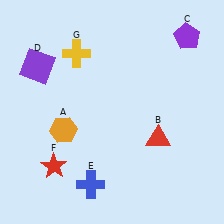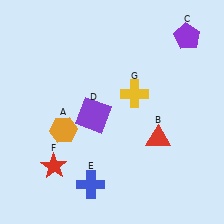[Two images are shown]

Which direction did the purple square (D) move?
The purple square (D) moved right.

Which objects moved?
The objects that moved are: the purple square (D), the yellow cross (G).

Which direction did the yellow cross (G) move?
The yellow cross (G) moved right.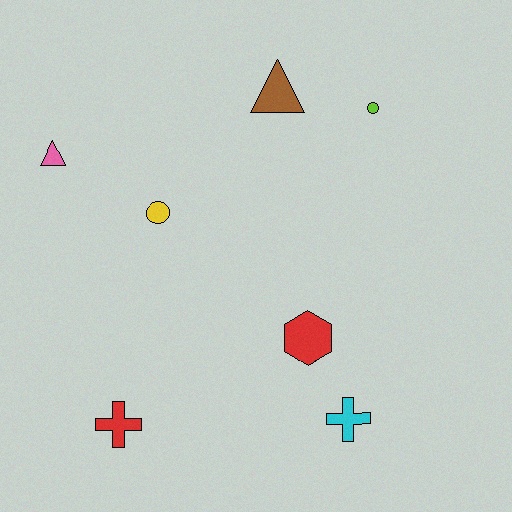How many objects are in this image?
There are 7 objects.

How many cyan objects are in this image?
There is 1 cyan object.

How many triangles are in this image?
There are 2 triangles.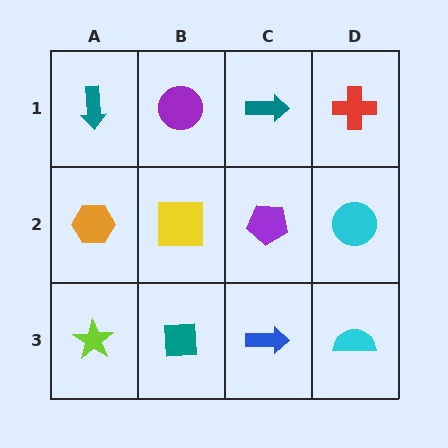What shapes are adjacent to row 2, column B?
A purple circle (row 1, column B), a teal square (row 3, column B), an orange hexagon (row 2, column A), a purple pentagon (row 2, column C).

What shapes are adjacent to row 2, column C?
A teal arrow (row 1, column C), a blue arrow (row 3, column C), a yellow square (row 2, column B), a cyan circle (row 2, column D).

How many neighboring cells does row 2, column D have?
3.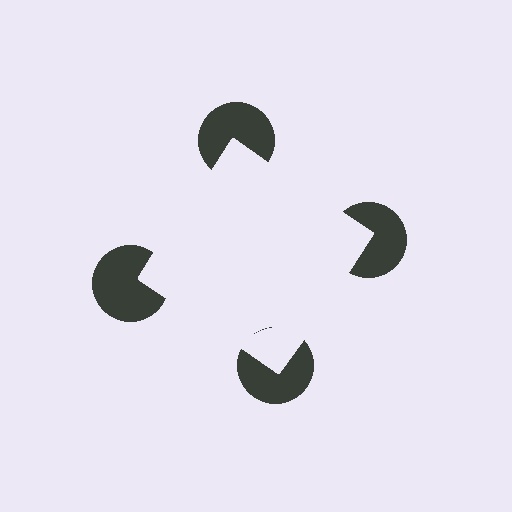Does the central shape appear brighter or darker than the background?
It typically appears slightly brighter than the background, even though no actual brightness change is drawn.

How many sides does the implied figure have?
4 sides.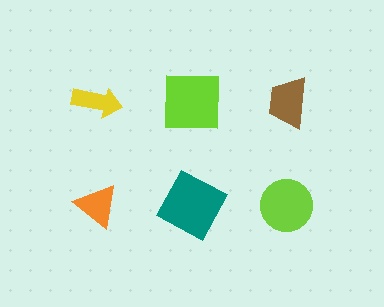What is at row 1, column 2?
A lime square.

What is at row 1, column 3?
A brown trapezoid.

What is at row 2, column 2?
A teal square.